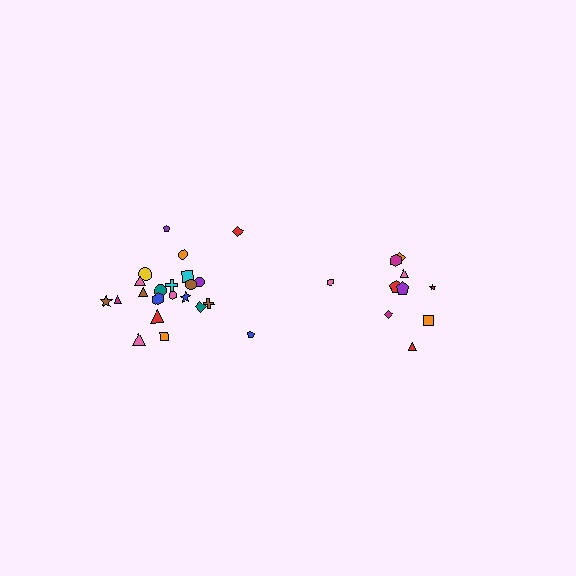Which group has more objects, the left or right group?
The left group.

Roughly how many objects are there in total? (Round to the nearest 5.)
Roughly 30 objects in total.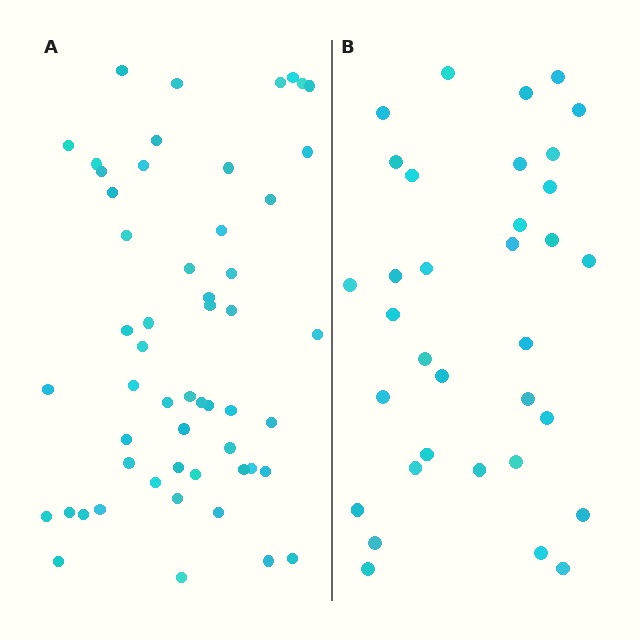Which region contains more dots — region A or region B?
Region A (the left region) has more dots.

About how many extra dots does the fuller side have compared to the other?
Region A has approximately 20 more dots than region B.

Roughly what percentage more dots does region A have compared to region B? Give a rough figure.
About 60% more.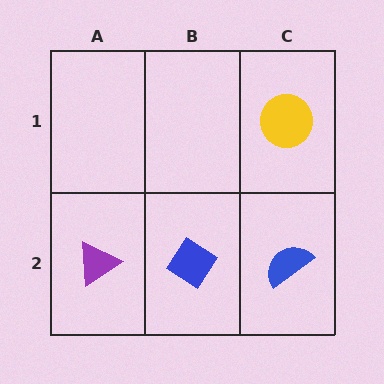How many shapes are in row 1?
1 shape.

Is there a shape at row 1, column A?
No, that cell is empty.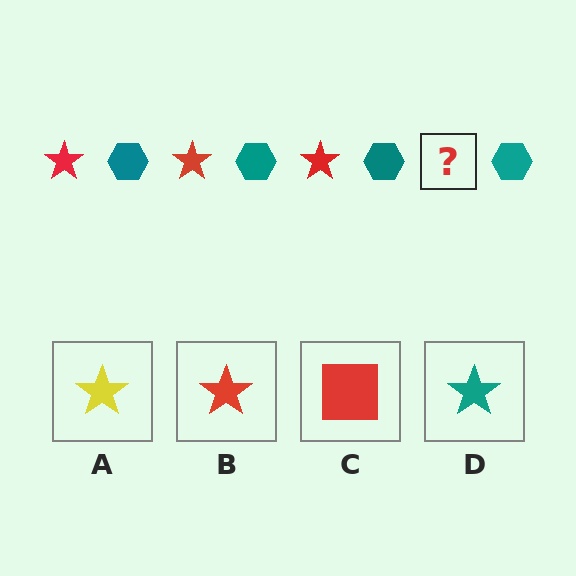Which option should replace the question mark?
Option B.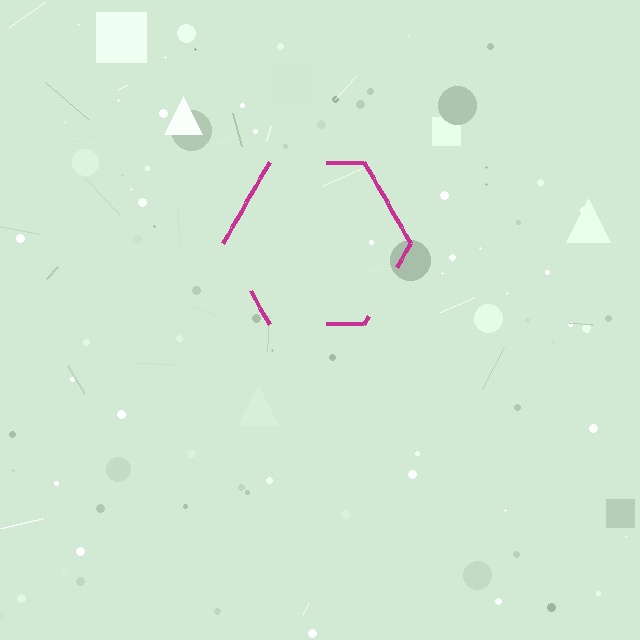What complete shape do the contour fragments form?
The contour fragments form a hexagon.